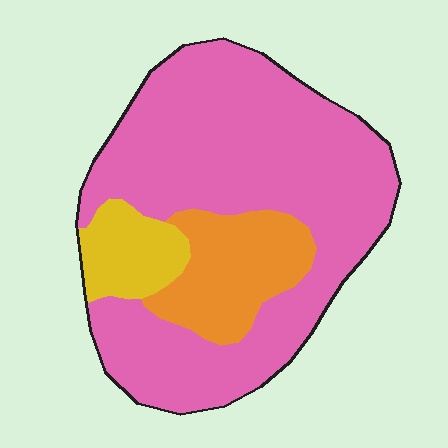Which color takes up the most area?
Pink, at roughly 75%.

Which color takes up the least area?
Yellow, at roughly 10%.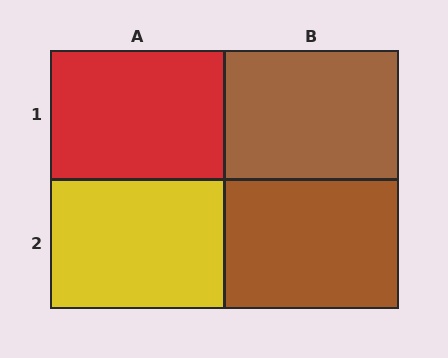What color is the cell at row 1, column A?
Red.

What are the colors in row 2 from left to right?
Yellow, brown.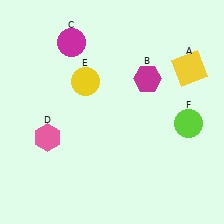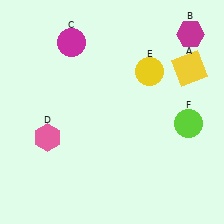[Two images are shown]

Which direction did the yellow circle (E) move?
The yellow circle (E) moved right.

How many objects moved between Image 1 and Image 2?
2 objects moved between the two images.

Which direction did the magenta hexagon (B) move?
The magenta hexagon (B) moved up.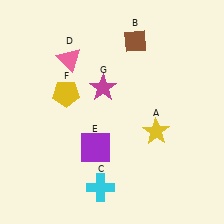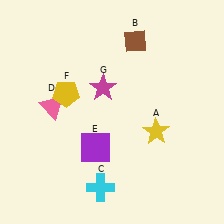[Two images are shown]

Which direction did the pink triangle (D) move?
The pink triangle (D) moved down.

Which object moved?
The pink triangle (D) moved down.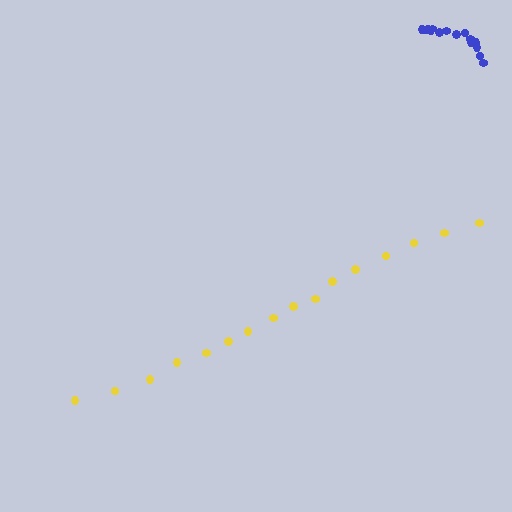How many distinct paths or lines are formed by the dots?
There are 2 distinct paths.